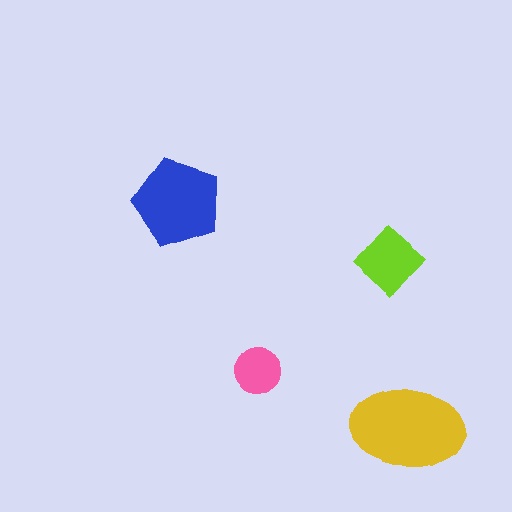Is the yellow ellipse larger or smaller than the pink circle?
Larger.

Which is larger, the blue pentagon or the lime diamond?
The blue pentagon.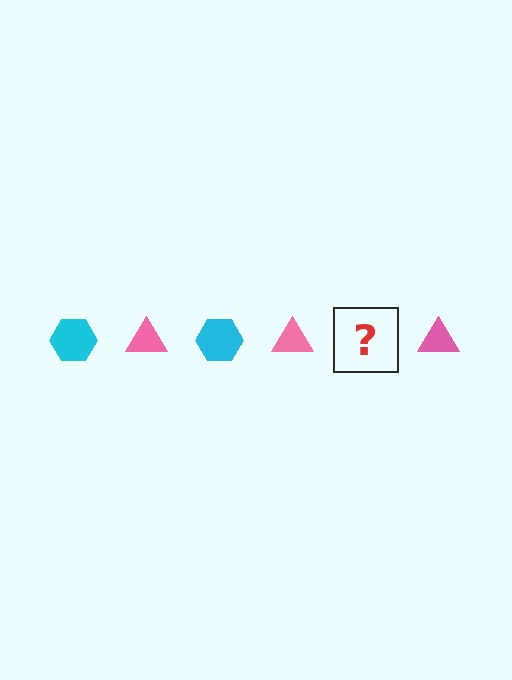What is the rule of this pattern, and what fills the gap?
The rule is that the pattern alternates between cyan hexagon and pink triangle. The gap should be filled with a cyan hexagon.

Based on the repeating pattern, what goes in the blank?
The blank should be a cyan hexagon.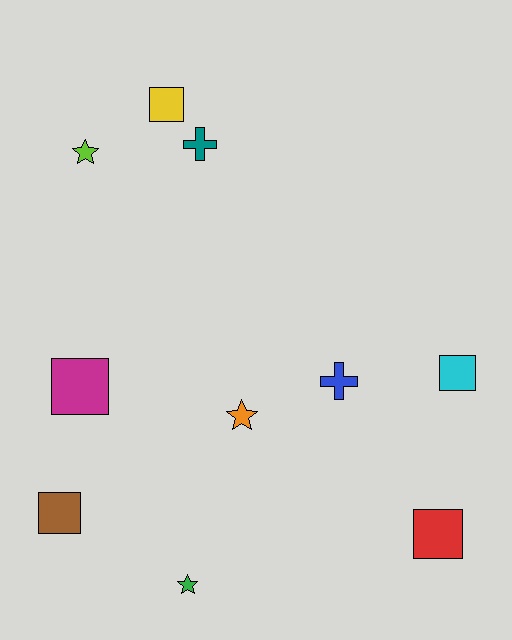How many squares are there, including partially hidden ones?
There are 5 squares.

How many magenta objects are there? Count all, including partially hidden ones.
There is 1 magenta object.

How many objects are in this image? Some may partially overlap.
There are 10 objects.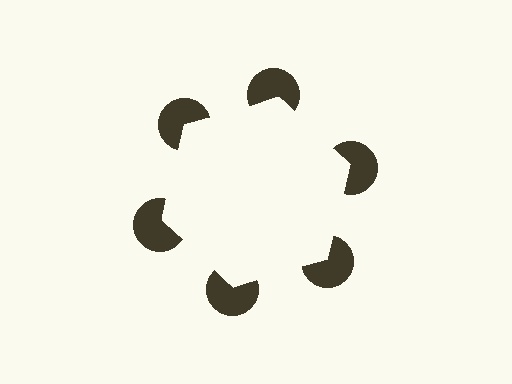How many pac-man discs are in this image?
There are 6 — one at each vertex of the illusory hexagon.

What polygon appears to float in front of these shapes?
An illusory hexagon — its edges are inferred from the aligned wedge cuts in the pac-man discs, not physically drawn.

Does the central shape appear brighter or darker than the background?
It typically appears slightly brighter than the background, even though no actual brightness change is drawn.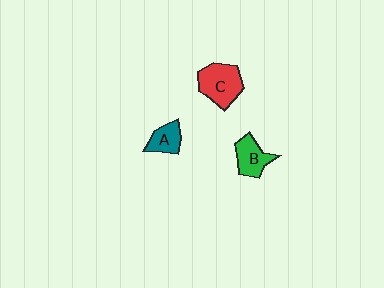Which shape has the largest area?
Shape C (red).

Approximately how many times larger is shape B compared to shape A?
Approximately 1.3 times.